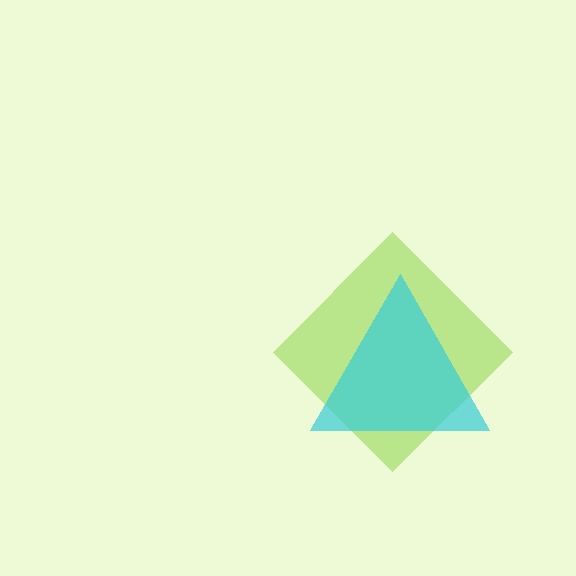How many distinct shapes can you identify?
There are 2 distinct shapes: a lime diamond, a cyan triangle.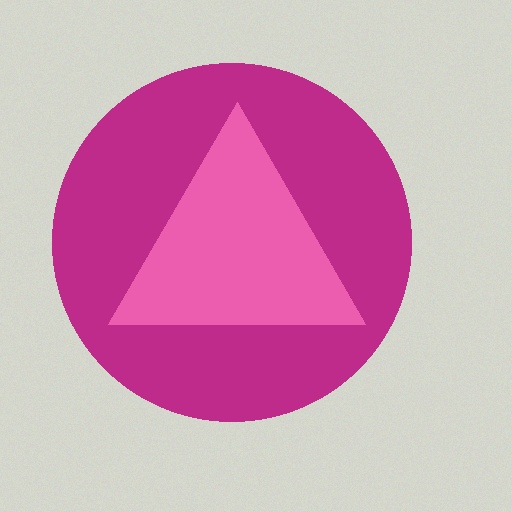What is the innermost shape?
The pink triangle.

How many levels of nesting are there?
2.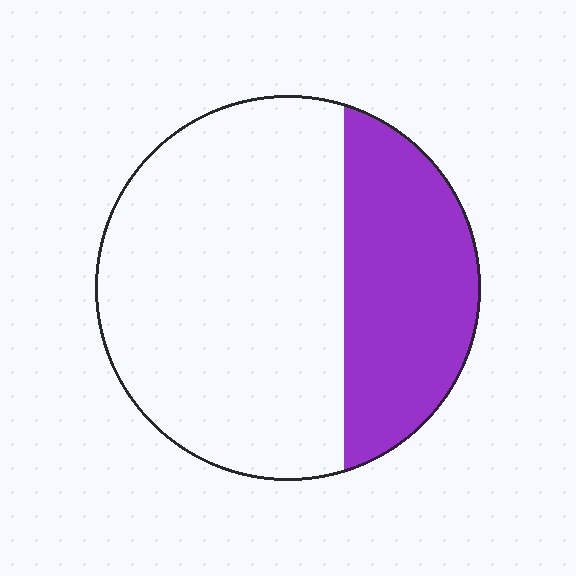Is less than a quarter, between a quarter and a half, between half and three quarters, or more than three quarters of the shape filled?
Between a quarter and a half.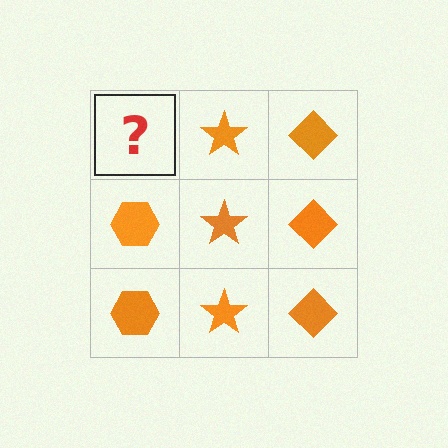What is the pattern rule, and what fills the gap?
The rule is that each column has a consistent shape. The gap should be filled with an orange hexagon.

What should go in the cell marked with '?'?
The missing cell should contain an orange hexagon.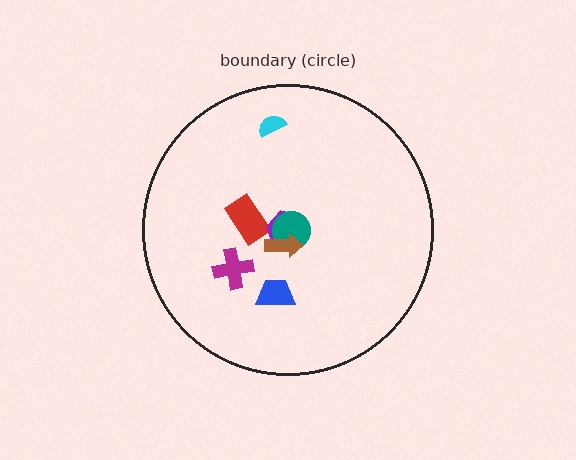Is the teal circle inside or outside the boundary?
Inside.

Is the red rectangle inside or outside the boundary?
Inside.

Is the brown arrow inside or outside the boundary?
Inside.